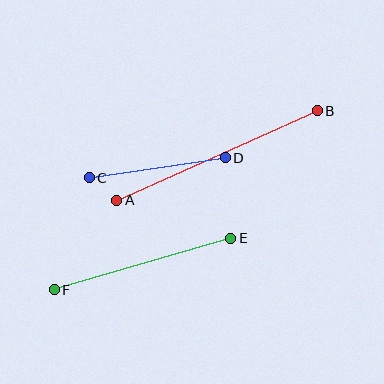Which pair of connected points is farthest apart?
Points A and B are farthest apart.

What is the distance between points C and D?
The distance is approximately 137 pixels.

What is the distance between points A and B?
The distance is approximately 219 pixels.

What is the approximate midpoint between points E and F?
The midpoint is at approximately (143, 264) pixels.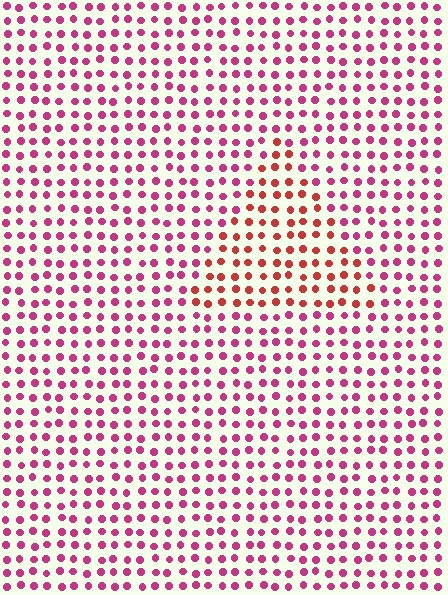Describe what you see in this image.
The image is filled with small magenta elements in a uniform arrangement. A triangle-shaped region is visible where the elements are tinted to a slightly different hue, forming a subtle color boundary.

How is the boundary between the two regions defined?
The boundary is defined purely by a slight shift in hue (about 32 degrees). Spacing, size, and orientation are identical on both sides.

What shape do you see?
I see a triangle.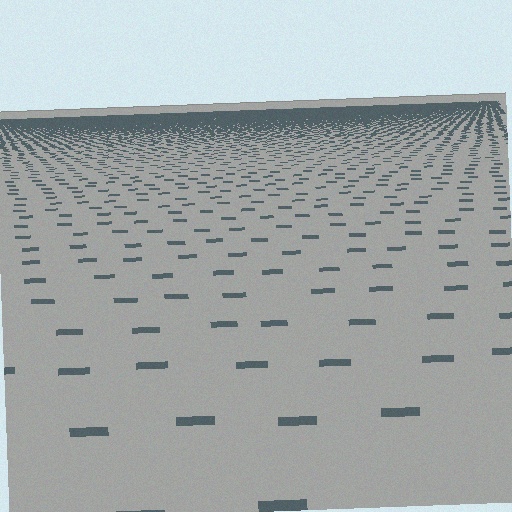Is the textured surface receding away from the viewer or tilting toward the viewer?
The surface is receding away from the viewer. Texture elements get smaller and denser toward the top.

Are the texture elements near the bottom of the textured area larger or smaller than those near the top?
Larger. Near the bottom, elements are closer to the viewer and appear at a bigger on-screen size.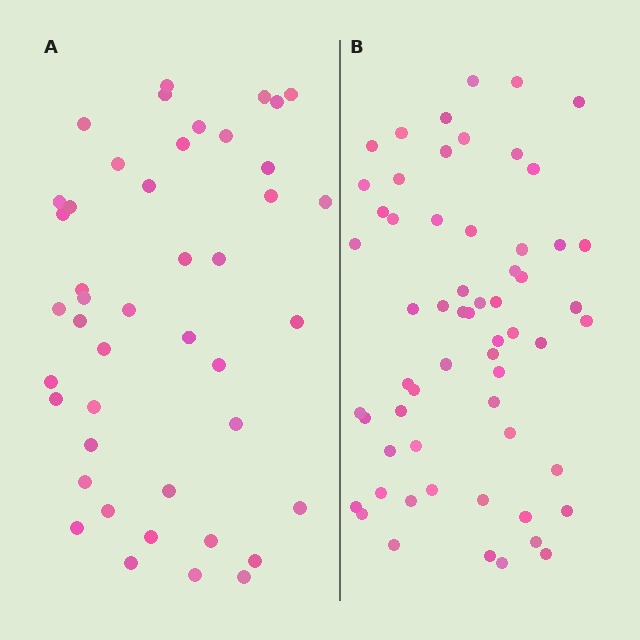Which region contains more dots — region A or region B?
Region B (the right region) has more dots.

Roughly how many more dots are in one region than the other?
Region B has approximately 15 more dots than region A.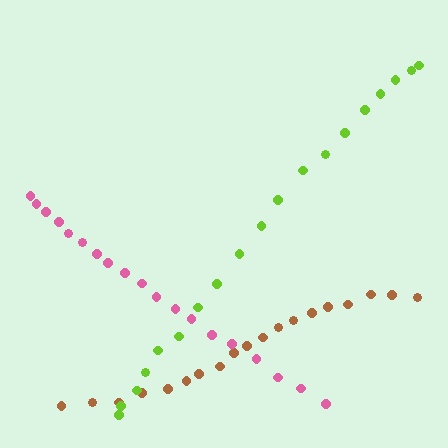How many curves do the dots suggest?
There are 3 distinct paths.